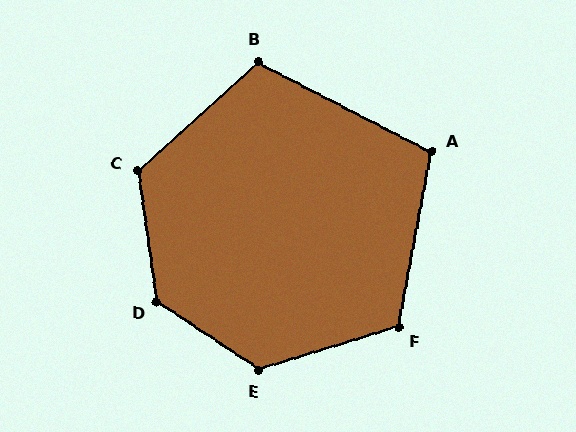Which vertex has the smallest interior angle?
A, at approximately 107 degrees.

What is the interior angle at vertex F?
Approximately 117 degrees (obtuse).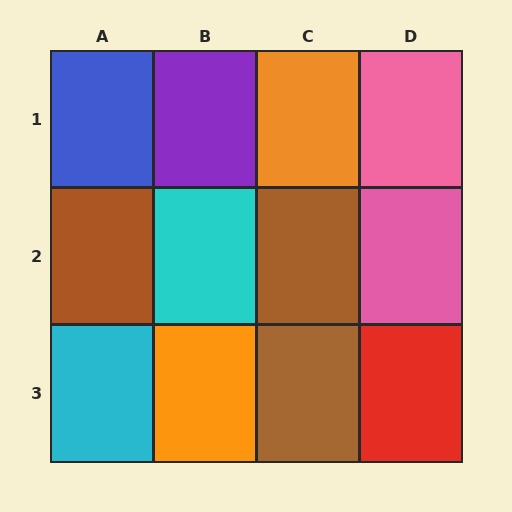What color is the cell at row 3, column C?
Brown.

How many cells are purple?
1 cell is purple.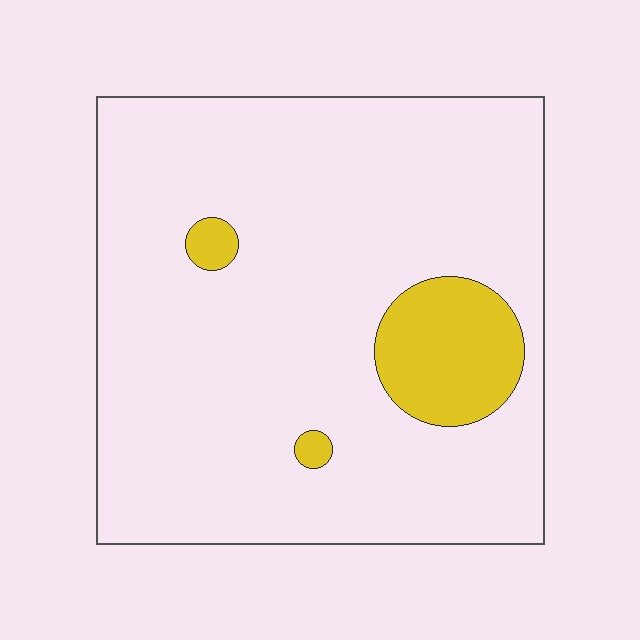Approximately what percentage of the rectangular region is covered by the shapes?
Approximately 10%.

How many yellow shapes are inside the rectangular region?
3.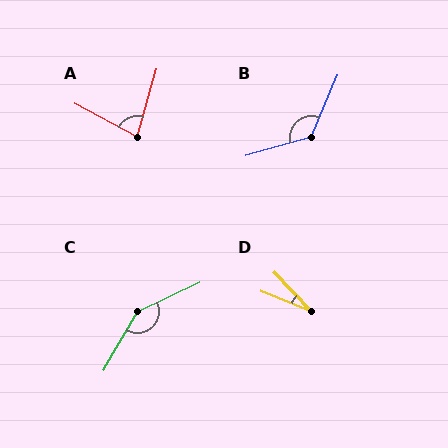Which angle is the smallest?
D, at approximately 24 degrees.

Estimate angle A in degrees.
Approximately 78 degrees.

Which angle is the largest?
C, at approximately 146 degrees.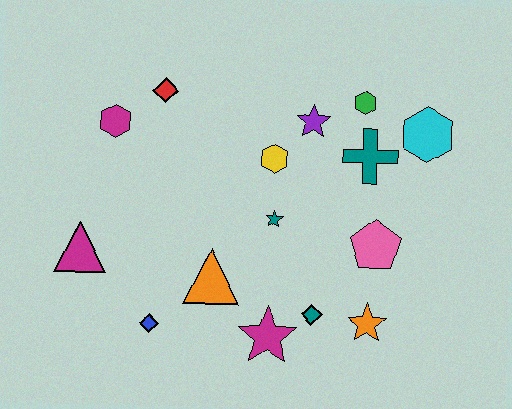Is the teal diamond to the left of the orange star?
Yes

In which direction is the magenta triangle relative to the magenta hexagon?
The magenta triangle is below the magenta hexagon.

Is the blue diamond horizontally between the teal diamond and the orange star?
No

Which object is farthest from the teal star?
The magenta triangle is farthest from the teal star.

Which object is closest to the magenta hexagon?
The red diamond is closest to the magenta hexagon.